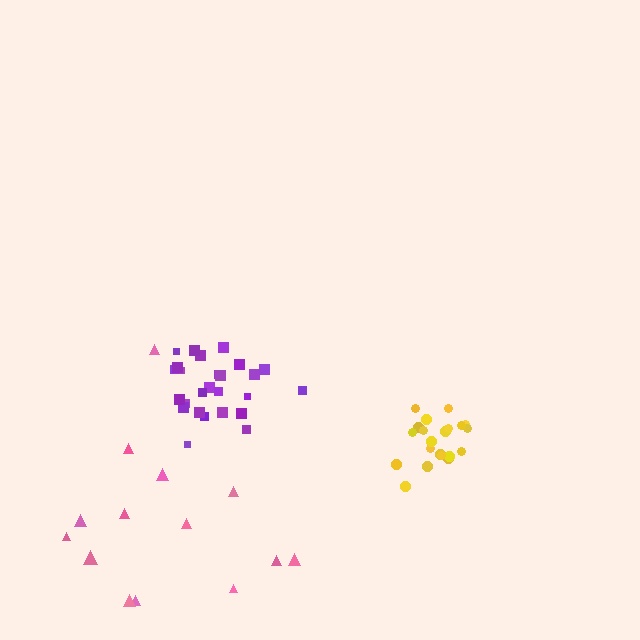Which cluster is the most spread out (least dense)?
Pink.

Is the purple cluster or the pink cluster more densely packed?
Purple.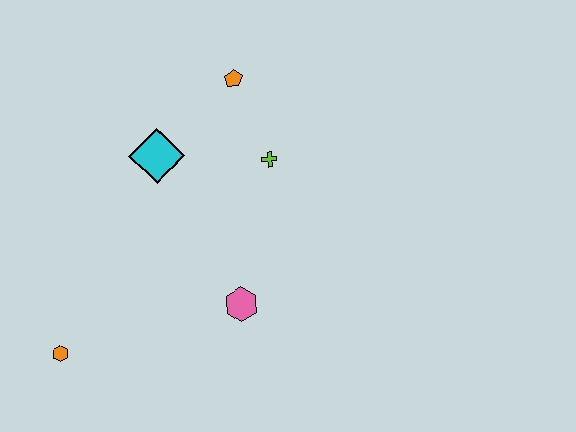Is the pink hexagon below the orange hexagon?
No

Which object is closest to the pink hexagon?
The lime cross is closest to the pink hexagon.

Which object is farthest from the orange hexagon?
The orange pentagon is farthest from the orange hexagon.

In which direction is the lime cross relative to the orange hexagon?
The lime cross is to the right of the orange hexagon.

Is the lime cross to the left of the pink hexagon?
No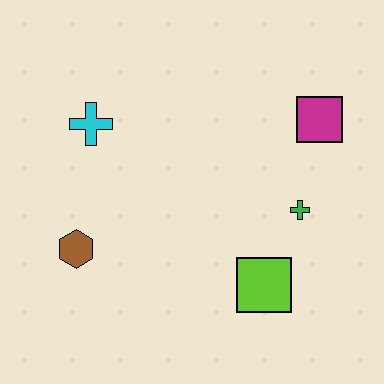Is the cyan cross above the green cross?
Yes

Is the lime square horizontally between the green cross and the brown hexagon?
Yes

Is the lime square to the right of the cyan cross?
Yes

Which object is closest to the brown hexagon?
The cyan cross is closest to the brown hexagon.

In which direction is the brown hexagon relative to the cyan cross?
The brown hexagon is below the cyan cross.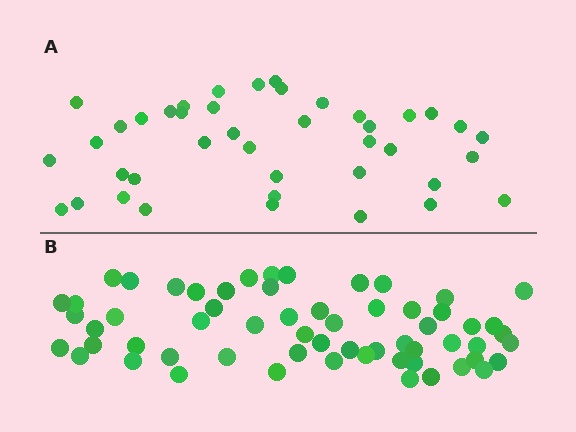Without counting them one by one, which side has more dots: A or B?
Region B (the bottom region) has more dots.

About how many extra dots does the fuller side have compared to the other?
Region B has approximately 20 more dots than region A.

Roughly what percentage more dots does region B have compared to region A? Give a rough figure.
About 45% more.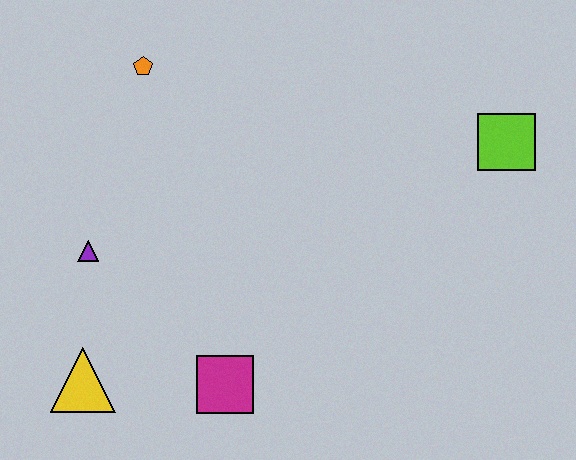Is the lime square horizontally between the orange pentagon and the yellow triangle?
No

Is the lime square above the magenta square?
Yes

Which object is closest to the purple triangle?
The yellow triangle is closest to the purple triangle.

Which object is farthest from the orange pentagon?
The lime square is farthest from the orange pentagon.